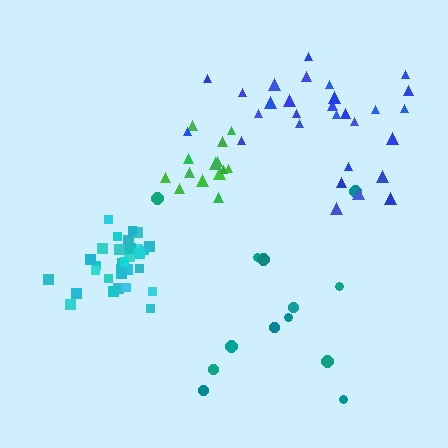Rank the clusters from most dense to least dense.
cyan, green, blue, teal.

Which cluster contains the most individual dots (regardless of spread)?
Cyan (31).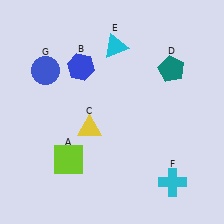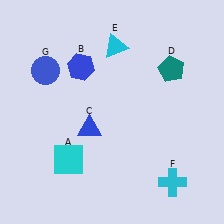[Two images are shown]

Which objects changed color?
A changed from lime to cyan. C changed from yellow to blue.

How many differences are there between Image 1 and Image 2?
There are 2 differences between the two images.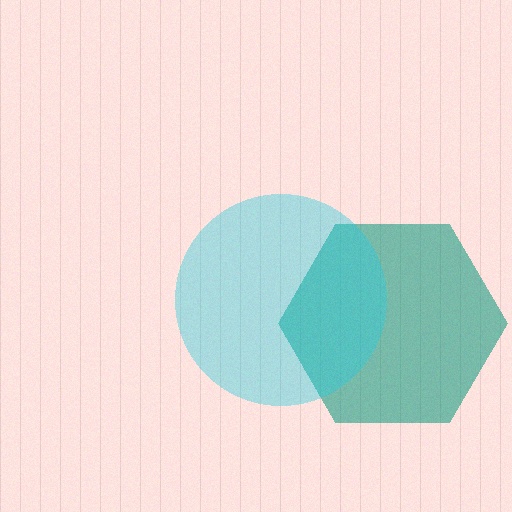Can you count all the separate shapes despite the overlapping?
Yes, there are 2 separate shapes.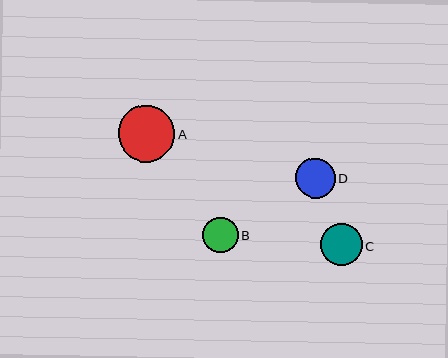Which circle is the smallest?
Circle B is the smallest with a size of approximately 35 pixels.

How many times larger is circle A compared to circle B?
Circle A is approximately 1.6 times the size of circle B.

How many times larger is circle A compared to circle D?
Circle A is approximately 1.4 times the size of circle D.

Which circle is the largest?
Circle A is the largest with a size of approximately 56 pixels.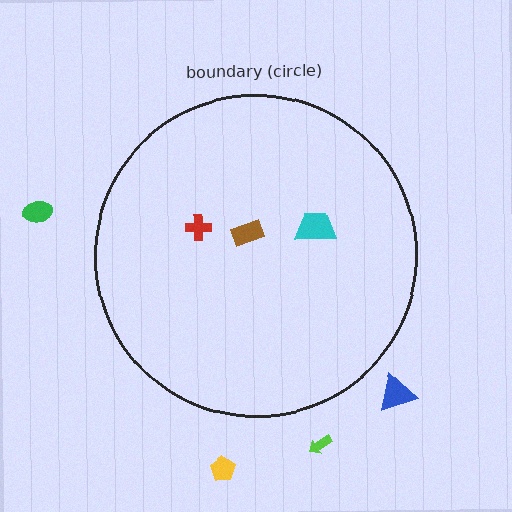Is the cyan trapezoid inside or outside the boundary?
Inside.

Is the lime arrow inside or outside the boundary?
Outside.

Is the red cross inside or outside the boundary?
Inside.